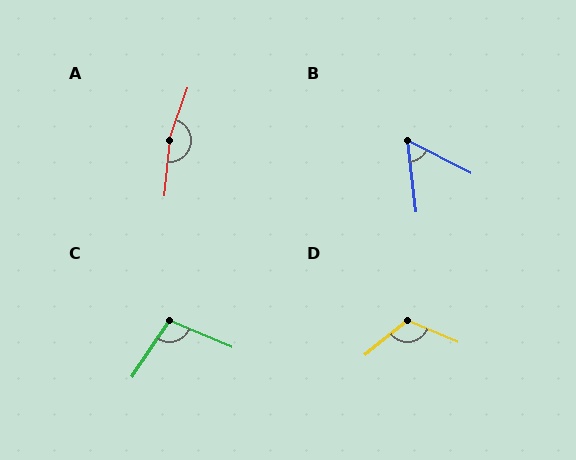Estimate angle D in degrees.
Approximately 118 degrees.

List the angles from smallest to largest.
B (56°), C (101°), D (118°), A (166°).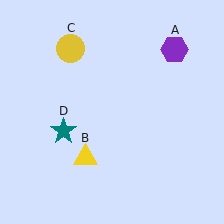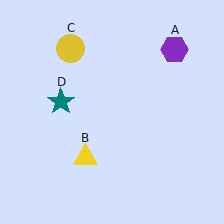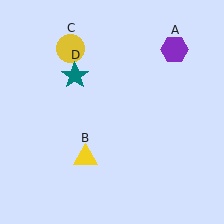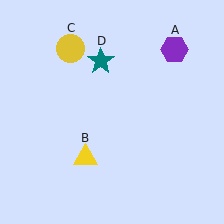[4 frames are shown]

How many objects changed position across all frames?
1 object changed position: teal star (object D).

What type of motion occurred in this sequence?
The teal star (object D) rotated clockwise around the center of the scene.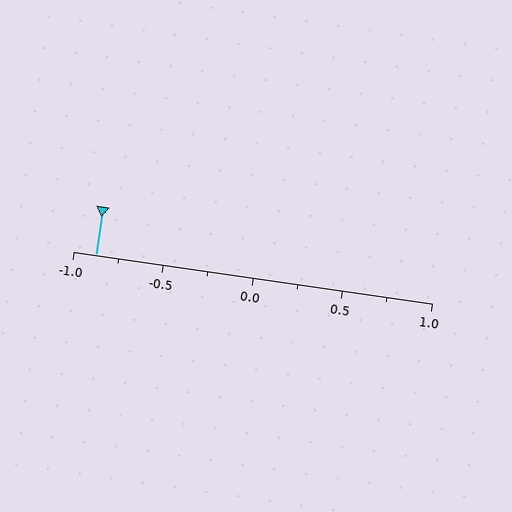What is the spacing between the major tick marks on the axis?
The major ticks are spaced 0.5 apart.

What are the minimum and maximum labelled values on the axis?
The axis runs from -1.0 to 1.0.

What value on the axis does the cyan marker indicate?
The marker indicates approximately -0.88.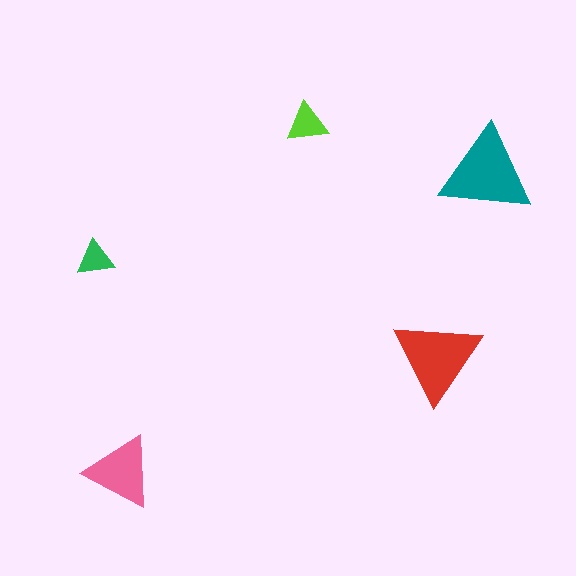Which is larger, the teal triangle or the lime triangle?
The teal one.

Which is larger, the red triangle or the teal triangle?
The teal one.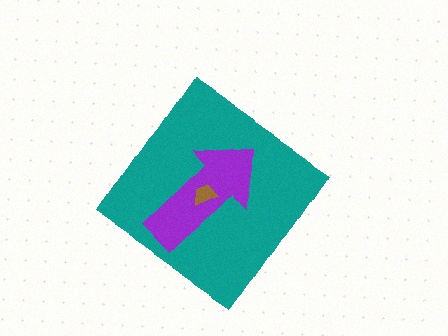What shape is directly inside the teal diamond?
The purple arrow.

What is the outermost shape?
The teal diamond.